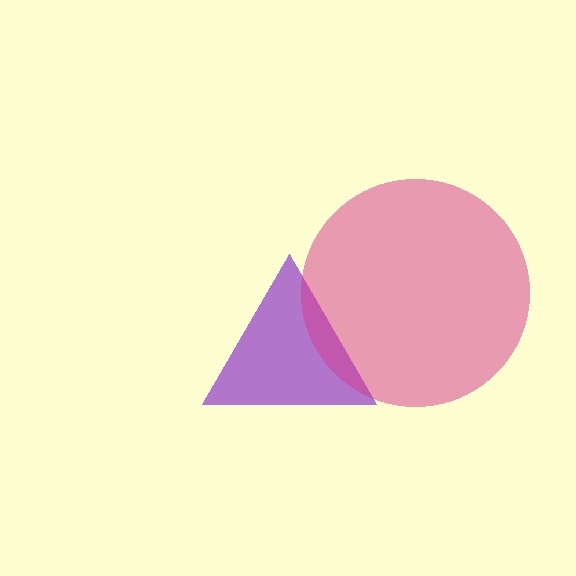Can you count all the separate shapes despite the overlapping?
Yes, there are 2 separate shapes.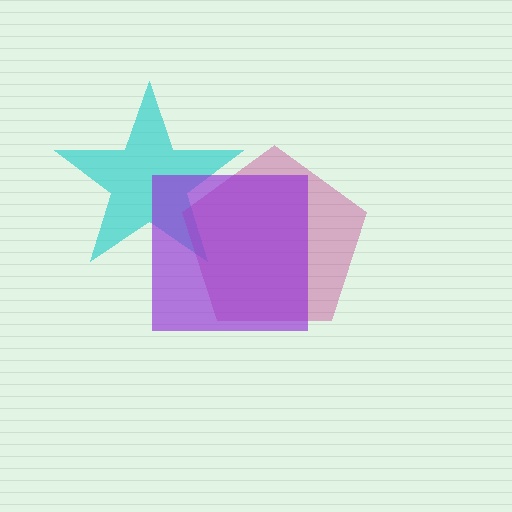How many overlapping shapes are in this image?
There are 3 overlapping shapes in the image.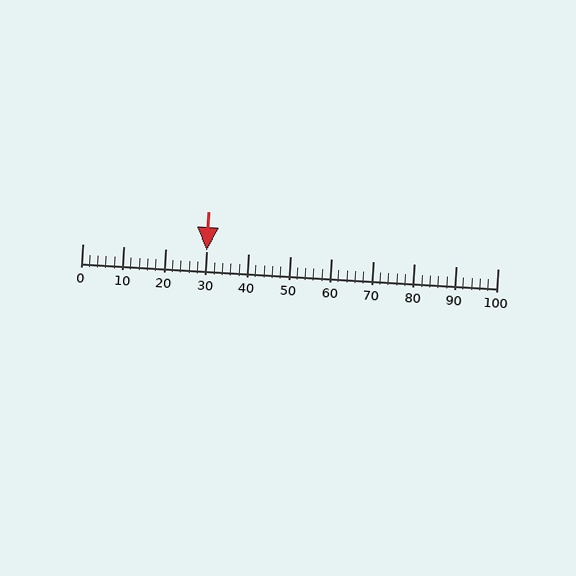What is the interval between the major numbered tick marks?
The major tick marks are spaced 10 units apart.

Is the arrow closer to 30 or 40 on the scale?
The arrow is closer to 30.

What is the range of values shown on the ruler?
The ruler shows values from 0 to 100.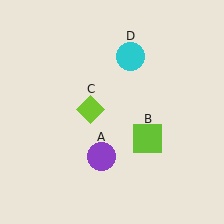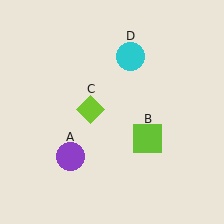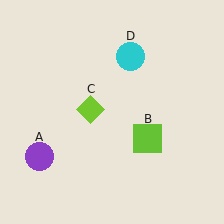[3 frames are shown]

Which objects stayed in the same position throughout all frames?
Lime square (object B) and lime diamond (object C) and cyan circle (object D) remained stationary.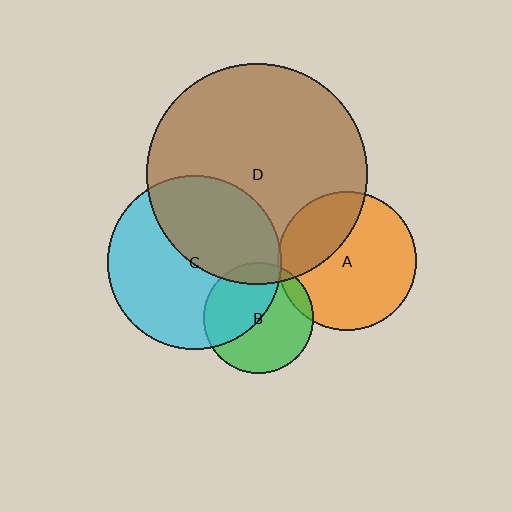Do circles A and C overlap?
Yes.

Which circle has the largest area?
Circle D (brown).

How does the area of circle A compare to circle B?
Approximately 1.6 times.